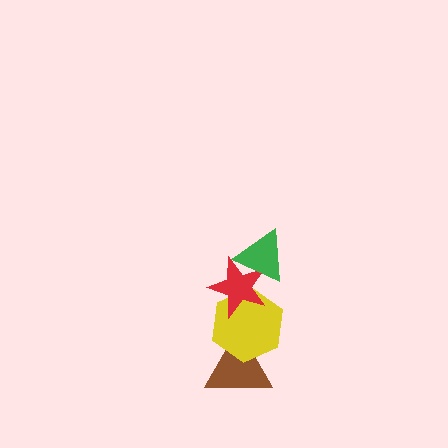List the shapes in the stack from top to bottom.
From top to bottom: the green triangle, the red star, the yellow hexagon, the brown triangle.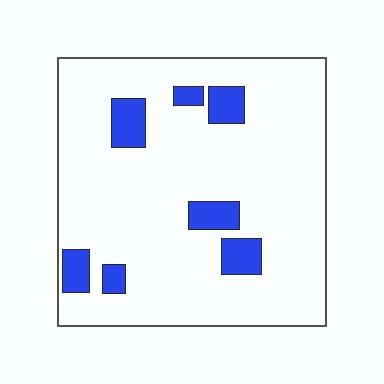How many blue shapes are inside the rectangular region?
7.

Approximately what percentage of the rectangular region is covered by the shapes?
Approximately 10%.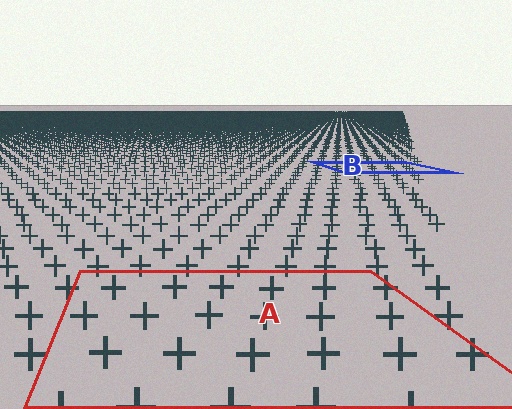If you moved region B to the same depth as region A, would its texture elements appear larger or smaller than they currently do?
They would appear larger. At a closer depth, the same texture elements are projected at a bigger on-screen size.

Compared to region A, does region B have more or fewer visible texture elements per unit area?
Region B has more texture elements per unit area — they are packed more densely because it is farther away.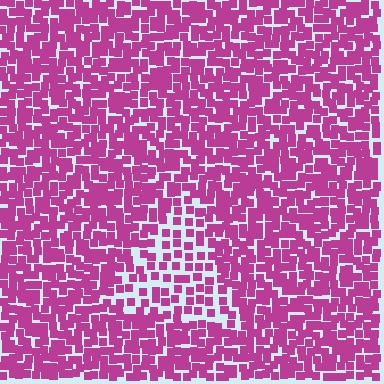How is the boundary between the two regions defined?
The boundary is defined by a change in element density (approximately 1.9x ratio). All elements are the same color, size, and shape.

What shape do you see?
I see a triangle.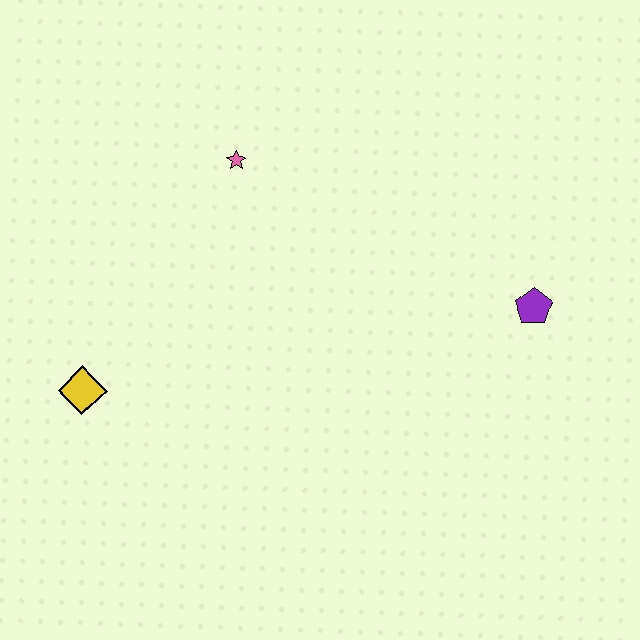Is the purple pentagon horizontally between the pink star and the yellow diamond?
No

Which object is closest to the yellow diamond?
The pink star is closest to the yellow diamond.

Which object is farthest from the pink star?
The purple pentagon is farthest from the pink star.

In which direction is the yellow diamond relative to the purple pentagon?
The yellow diamond is to the left of the purple pentagon.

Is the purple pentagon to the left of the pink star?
No